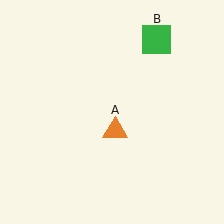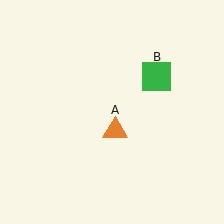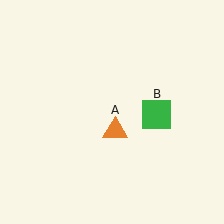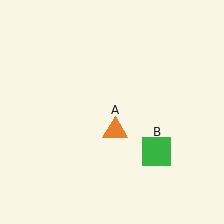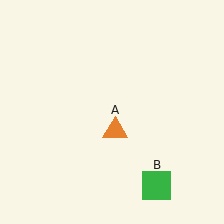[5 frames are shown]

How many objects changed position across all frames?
1 object changed position: green square (object B).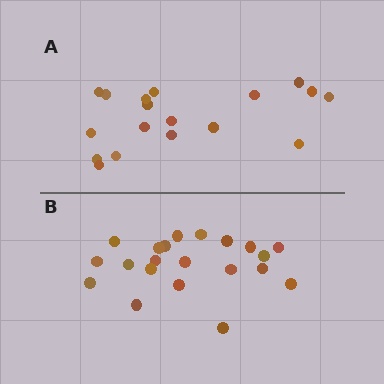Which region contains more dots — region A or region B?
Region B (the bottom region) has more dots.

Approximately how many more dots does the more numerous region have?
Region B has just a few more — roughly 2 or 3 more dots than region A.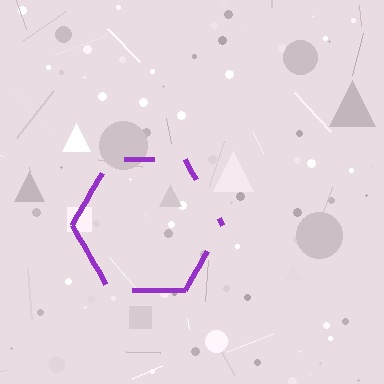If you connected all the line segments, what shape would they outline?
They would outline a hexagon.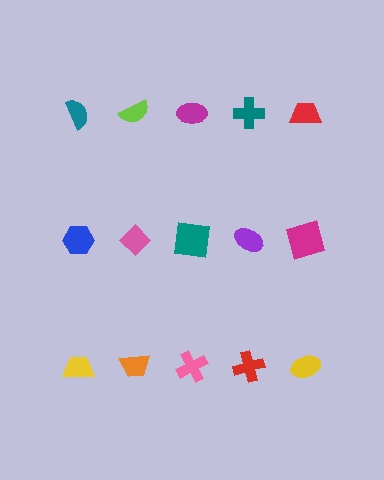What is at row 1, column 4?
A teal cross.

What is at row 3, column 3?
A pink cross.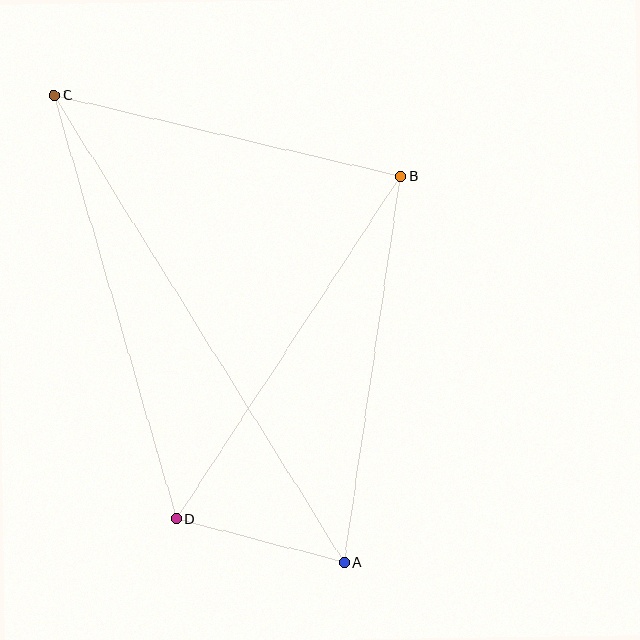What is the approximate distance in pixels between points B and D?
The distance between B and D is approximately 410 pixels.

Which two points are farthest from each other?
Points A and C are farthest from each other.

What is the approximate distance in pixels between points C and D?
The distance between C and D is approximately 441 pixels.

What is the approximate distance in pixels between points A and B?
The distance between A and B is approximately 391 pixels.